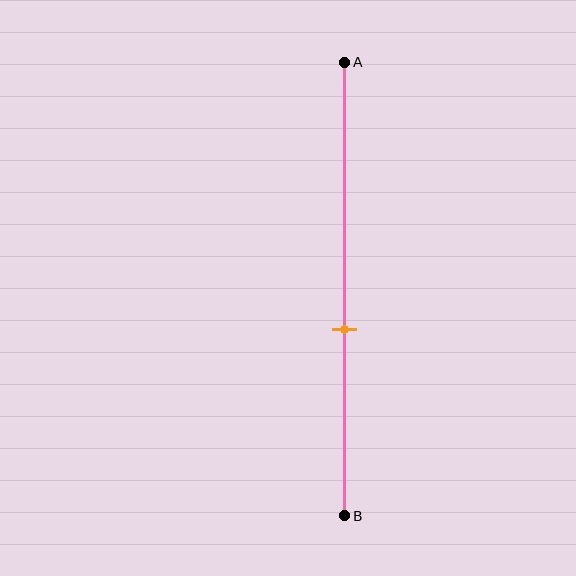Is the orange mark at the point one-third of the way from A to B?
No, the mark is at about 60% from A, not at the 33% one-third point.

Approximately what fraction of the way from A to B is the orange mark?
The orange mark is approximately 60% of the way from A to B.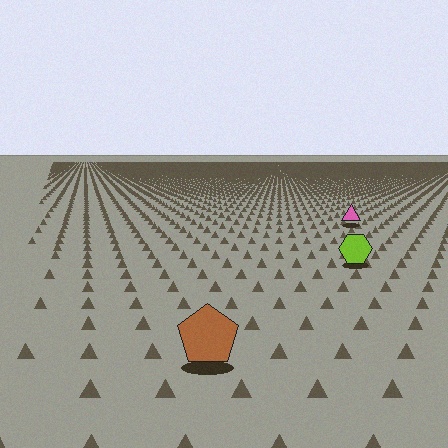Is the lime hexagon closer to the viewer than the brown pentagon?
No. The brown pentagon is closer — you can tell from the texture gradient: the ground texture is coarser near it.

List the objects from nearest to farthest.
From nearest to farthest: the brown pentagon, the lime hexagon, the pink triangle.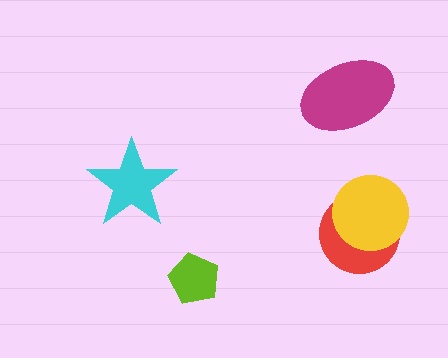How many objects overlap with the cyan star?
0 objects overlap with the cyan star.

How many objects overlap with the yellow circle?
1 object overlaps with the yellow circle.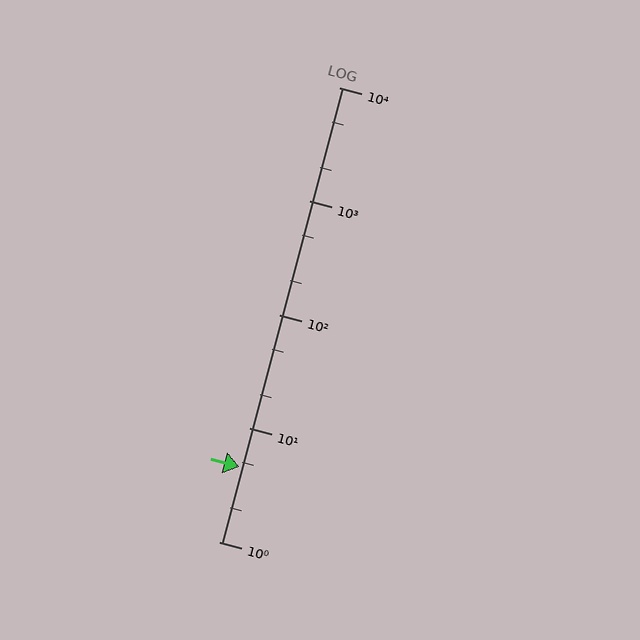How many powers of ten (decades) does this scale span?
The scale spans 4 decades, from 1 to 10000.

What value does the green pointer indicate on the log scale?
The pointer indicates approximately 4.6.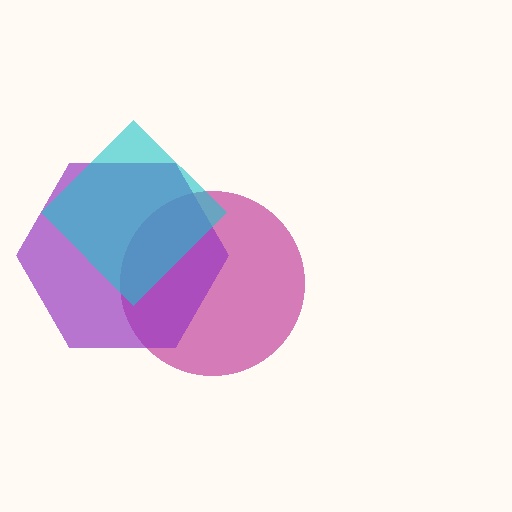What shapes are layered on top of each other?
The layered shapes are: a magenta circle, a purple hexagon, a cyan diamond.